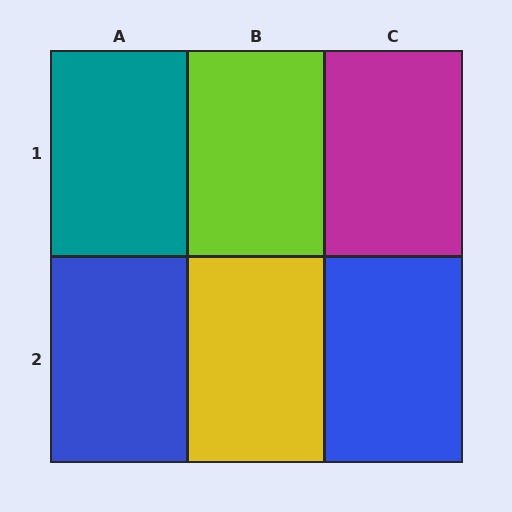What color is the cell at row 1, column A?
Teal.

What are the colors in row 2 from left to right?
Blue, yellow, blue.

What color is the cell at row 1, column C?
Magenta.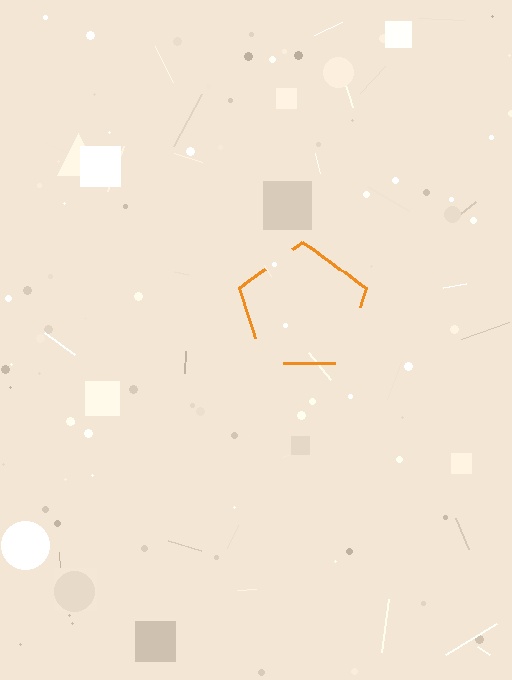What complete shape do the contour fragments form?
The contour fragments form a pentagon.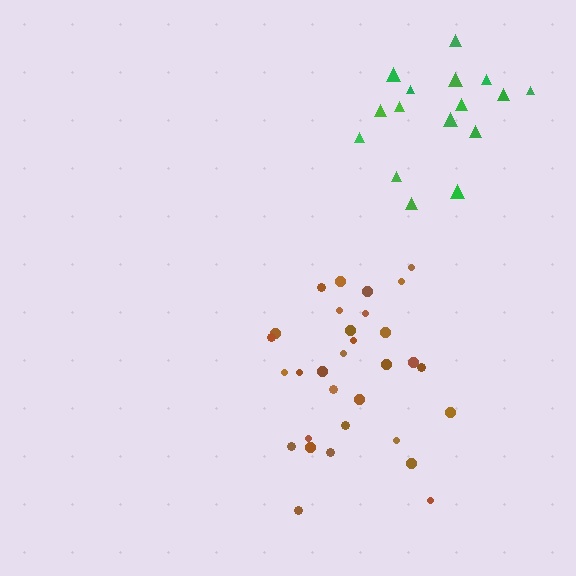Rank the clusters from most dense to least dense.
brown, green.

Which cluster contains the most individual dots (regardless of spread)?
Brown (31).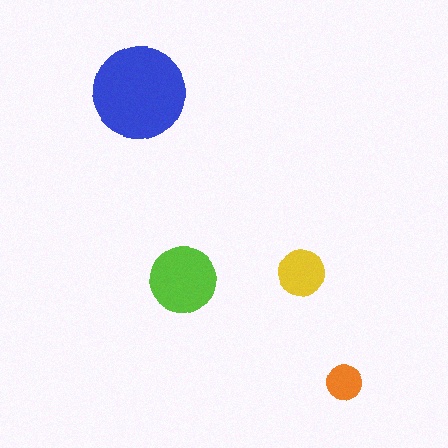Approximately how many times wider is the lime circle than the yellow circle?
About 1.5 times wider.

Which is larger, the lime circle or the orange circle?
The lime one.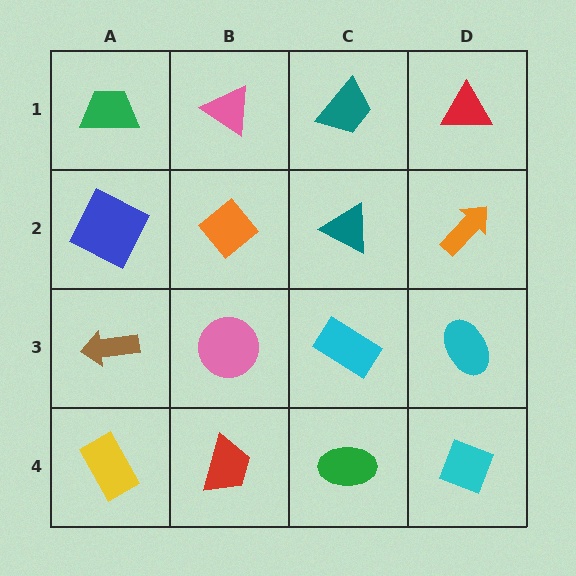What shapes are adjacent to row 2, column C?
A teal trapezoid (row 1, column C), a cyan rectangle (row 3, column C), an orange diamond (row 2, column B), an orange arrow (row 2, column D).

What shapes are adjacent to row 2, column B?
A pink triangle (row 1, column B), a pink circle (row 3, column B), a blue square (row 2, column A), a teal triangle (row 2, column C).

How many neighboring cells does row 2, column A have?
3.